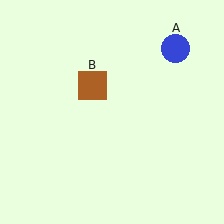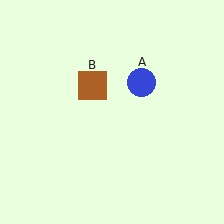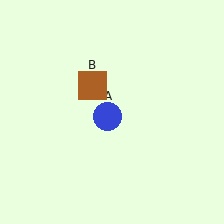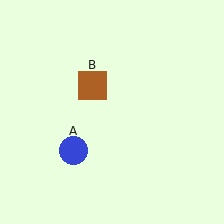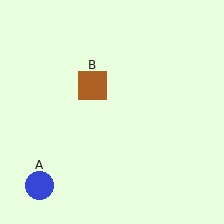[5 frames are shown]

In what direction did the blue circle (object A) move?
The blue circle (object A) moved down and to the left.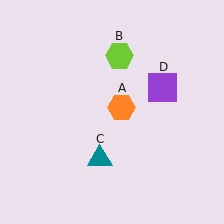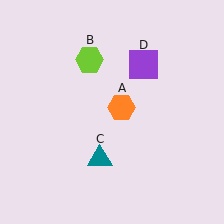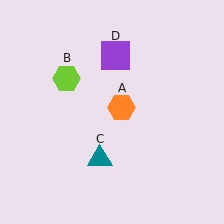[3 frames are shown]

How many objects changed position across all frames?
2 objects changed position: lime hexagon (object B), purple square (object D).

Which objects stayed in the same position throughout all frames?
Orange hexagon (object A) and teal triangle (object C) remained stationary.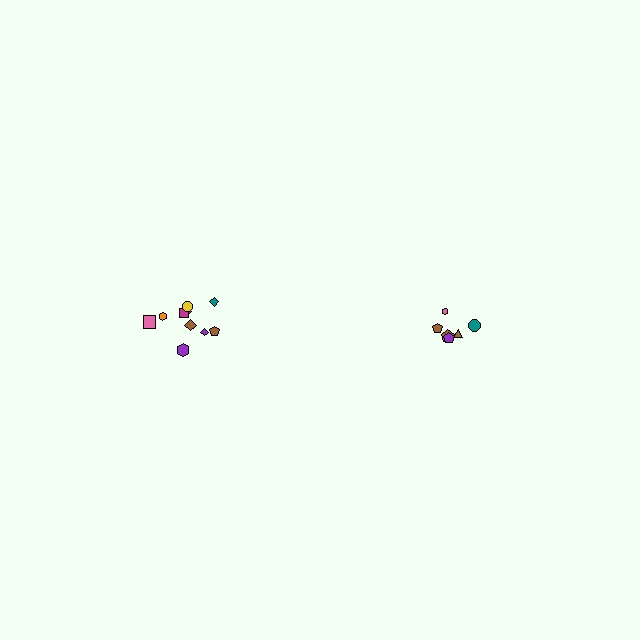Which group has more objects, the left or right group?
The left group.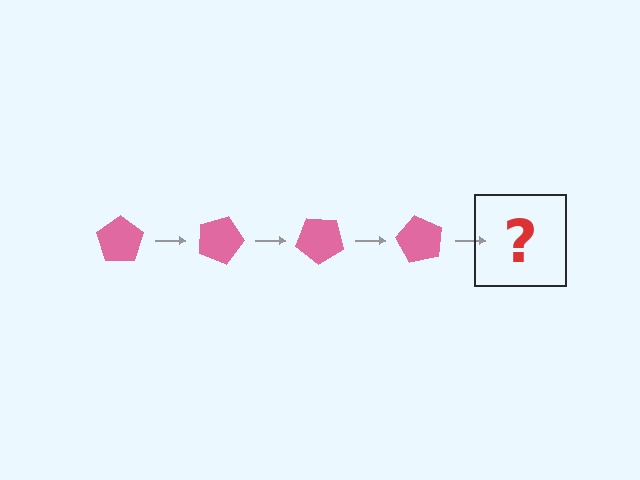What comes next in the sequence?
The next element should be a pink pentagon rotated 80 degrees.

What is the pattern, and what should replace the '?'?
The pattern is that the pentagon rotates 20 degrees each step. The '?' should be a pink pentagon rotated 80 degrees.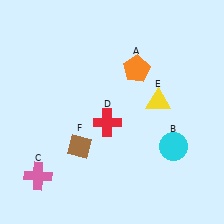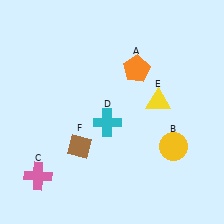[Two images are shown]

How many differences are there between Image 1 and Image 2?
There are 2 differences between the two images.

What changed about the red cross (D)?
In Image 1, D is red. In Image 2, it changed to cyan.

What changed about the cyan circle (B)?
In Image 1, B is cyan. In Image 2, it changed to yellow.